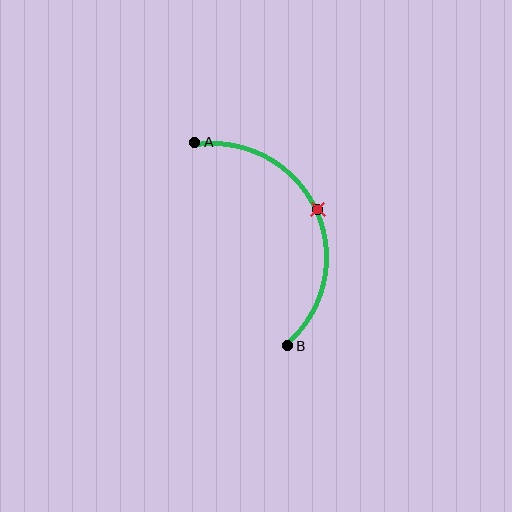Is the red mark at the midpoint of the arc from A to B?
Yes. The red mark lies on the arc at equal arc-length from both A and B — it is the arc midpoint.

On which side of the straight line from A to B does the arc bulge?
The arc bulges to the right of the straight line connecting A and B.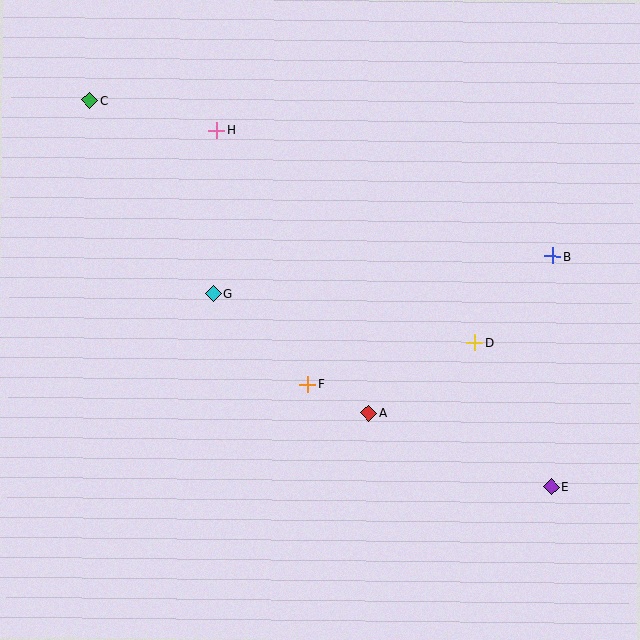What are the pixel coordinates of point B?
Point B is at (552, 256).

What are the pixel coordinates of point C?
Point C is at (90, 100).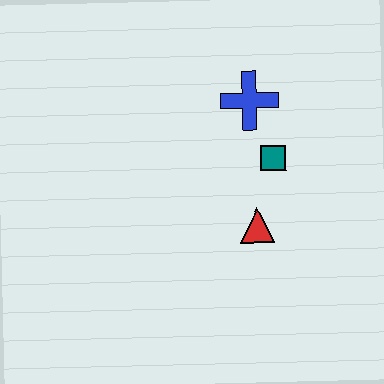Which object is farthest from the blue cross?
The red triangle is farthest from the blue cross.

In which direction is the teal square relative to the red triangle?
The teal square is above the red triangle.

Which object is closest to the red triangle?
The teal square is closest to the red triangle.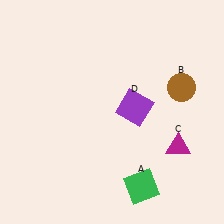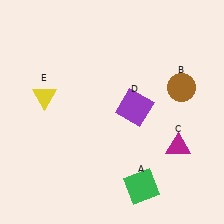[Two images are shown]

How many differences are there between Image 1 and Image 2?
There is 1 difference between the two images.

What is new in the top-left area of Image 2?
A yellow triangle (E) was added in the top-left area of Image 2.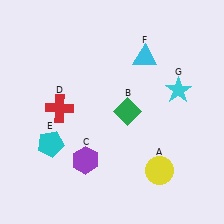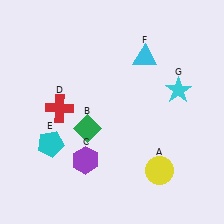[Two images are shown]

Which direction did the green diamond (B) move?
The green diamond (B) moved left.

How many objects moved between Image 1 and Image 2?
1 object moved between the two images.